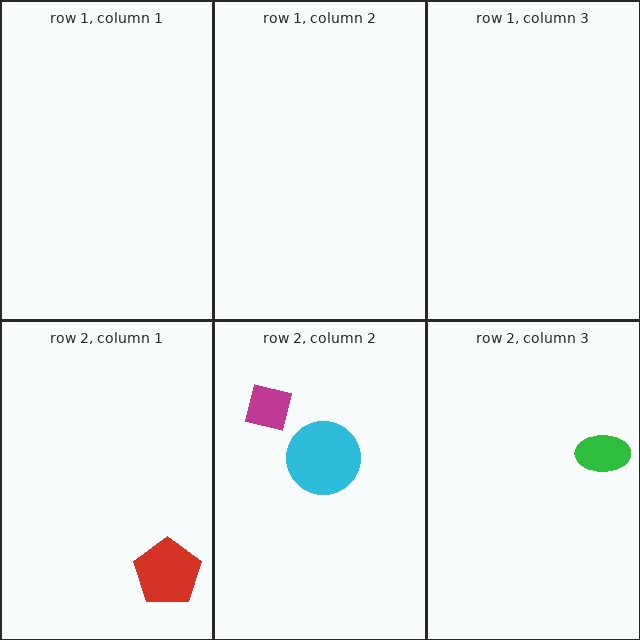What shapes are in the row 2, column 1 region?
The red pentagon.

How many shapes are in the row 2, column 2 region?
2.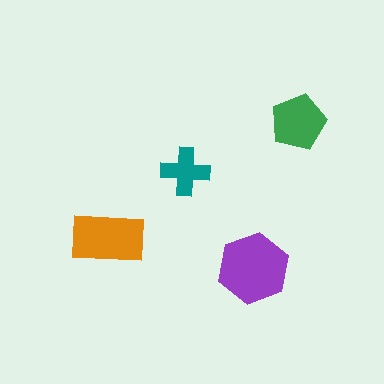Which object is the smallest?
The teal cross.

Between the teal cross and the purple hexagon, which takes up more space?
The purple hexagon.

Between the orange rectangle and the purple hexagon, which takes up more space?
The purple hexagon.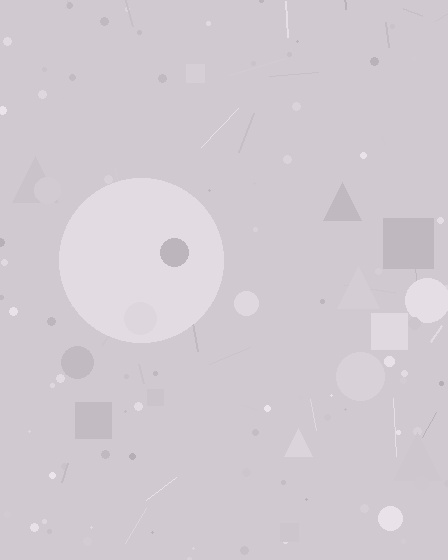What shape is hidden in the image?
A circle is hidden in the image.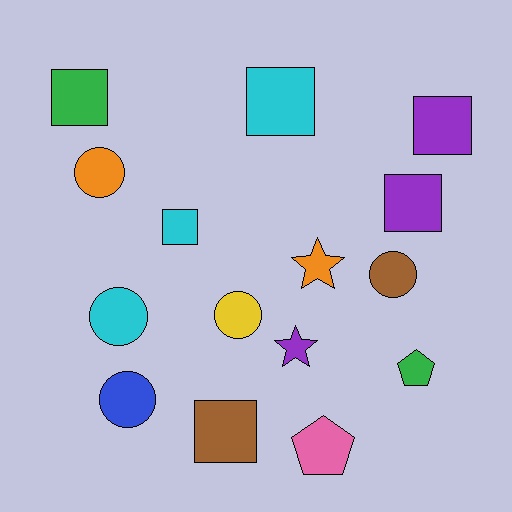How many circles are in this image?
There are 5 circles.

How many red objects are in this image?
There are no red objects.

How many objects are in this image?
There are 15 objects.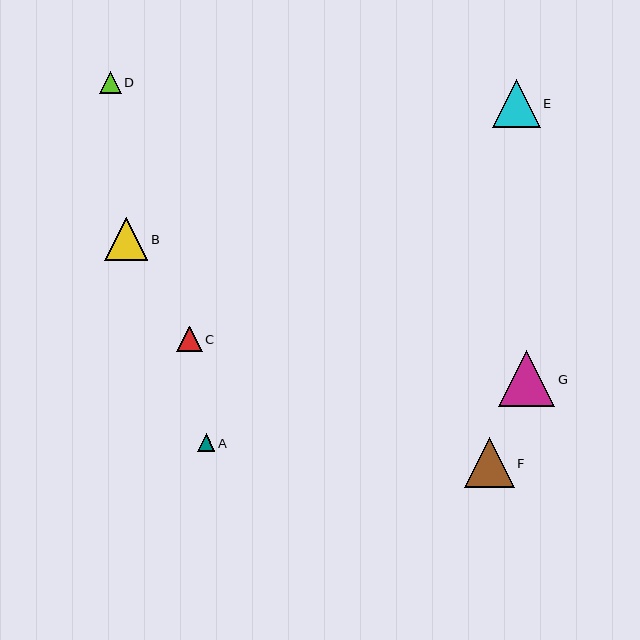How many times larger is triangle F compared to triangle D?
Triangle F is approximately 2.3 times the size of triangle D.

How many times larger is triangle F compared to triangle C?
Triangle F is approximately 2.0 times the size of triangle C.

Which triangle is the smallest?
Triangle A is the smallest with a size of approximately 17 pixels.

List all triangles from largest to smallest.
From largest to smallest: G, F, E, B, C, D, A.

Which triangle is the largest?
Triangle G is the largest with a size of approximately 56 pixels.